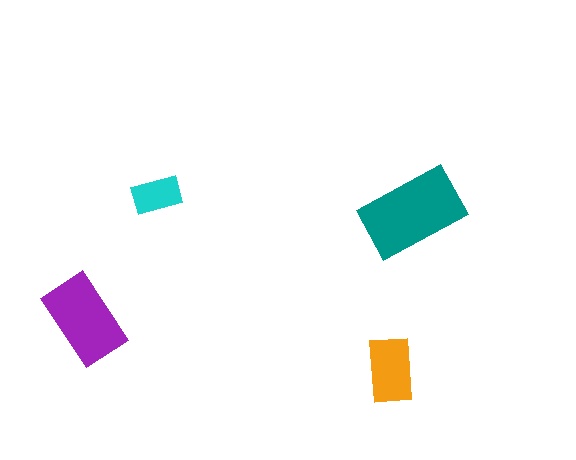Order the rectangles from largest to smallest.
the teal one, the purple one, the orange one, the cyan one.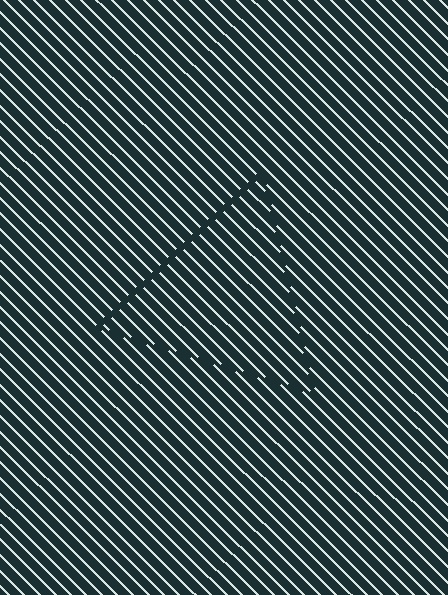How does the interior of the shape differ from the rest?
The interior of the shape contains the same grating, shifted by half a period — the contour is defined by the phase discontinuity where line-ends from the inner and outer gratings abut.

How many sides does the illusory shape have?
3 sides — the line-ends trace a triangle.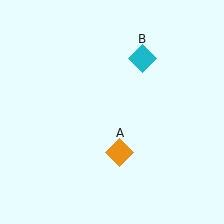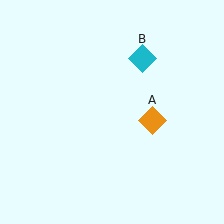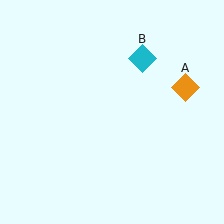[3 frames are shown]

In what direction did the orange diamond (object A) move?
The orange diamond (object A) moved up and to the right.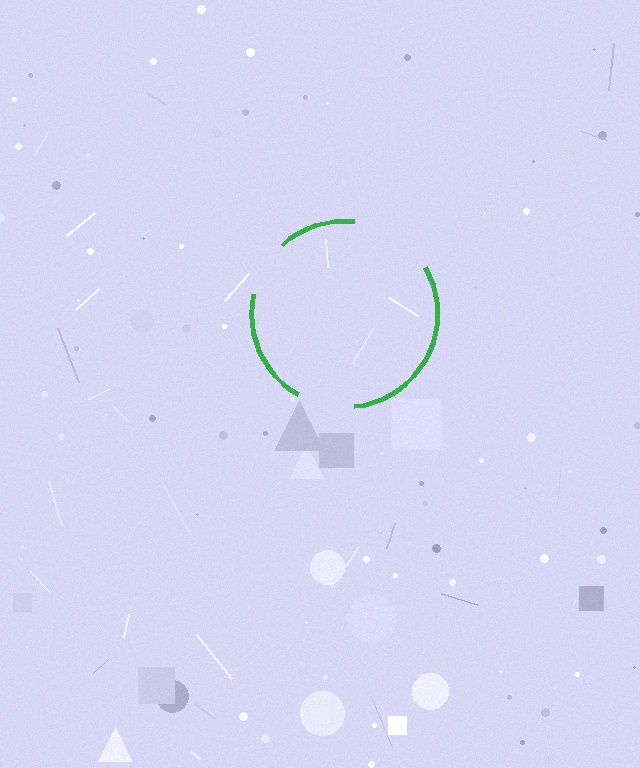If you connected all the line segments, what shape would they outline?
They would outline a circle.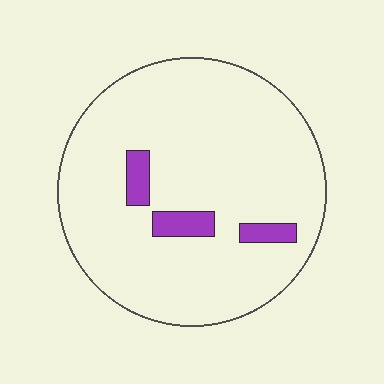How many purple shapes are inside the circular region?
3.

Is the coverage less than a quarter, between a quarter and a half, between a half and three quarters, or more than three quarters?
Less than a quarter.